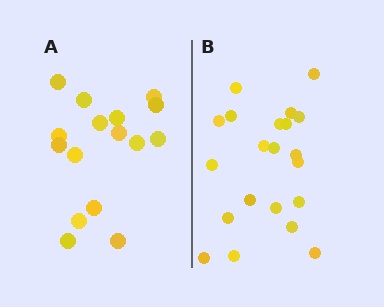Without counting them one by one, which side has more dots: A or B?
Region B (the right region) has more dots.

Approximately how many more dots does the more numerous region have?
Region B has about 5 more dots than region A.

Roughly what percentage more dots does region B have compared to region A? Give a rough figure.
About 30% more.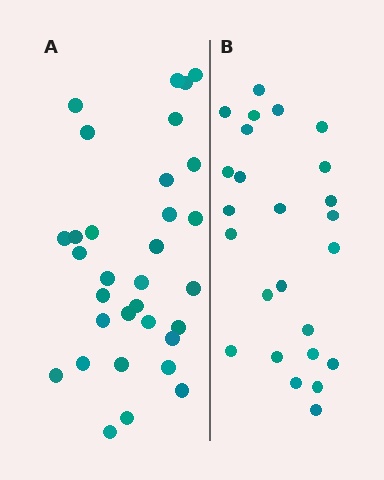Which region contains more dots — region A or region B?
Region A (the left region) has more dots.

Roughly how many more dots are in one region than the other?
Region A has roughly 8 or so more dots than region B.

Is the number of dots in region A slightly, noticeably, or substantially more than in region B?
Region A has noticeably more, but not dramatically so. The ratio is roughly 1.3 to 1.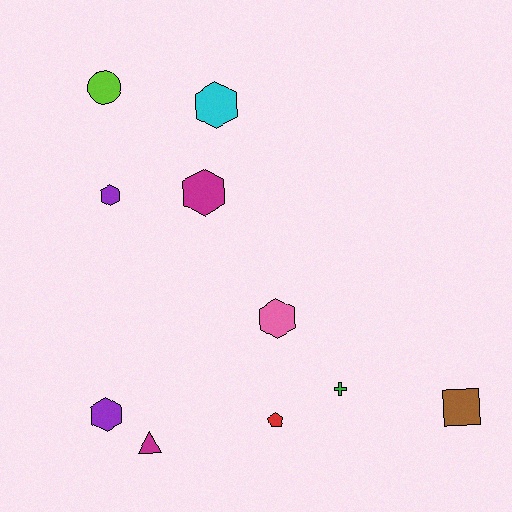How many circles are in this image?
There is 1 circle.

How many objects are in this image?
There are 10 objects.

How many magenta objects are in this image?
There are 2 magenta objects.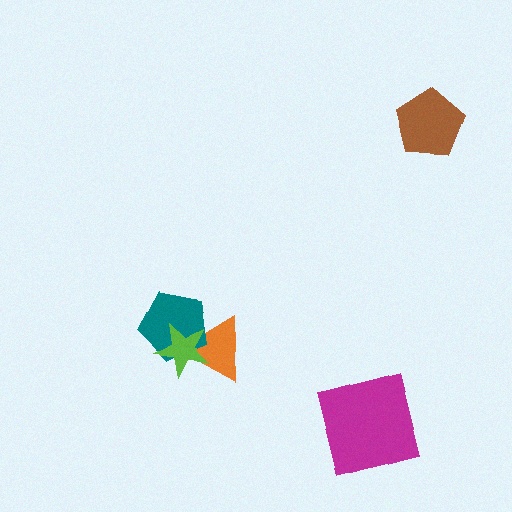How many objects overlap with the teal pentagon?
2 objects overlap with the teal pentagon.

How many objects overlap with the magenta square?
0 objects overlap with the magenta square.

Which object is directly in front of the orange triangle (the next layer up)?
The teal pentagon is directly in front of the orange triangle.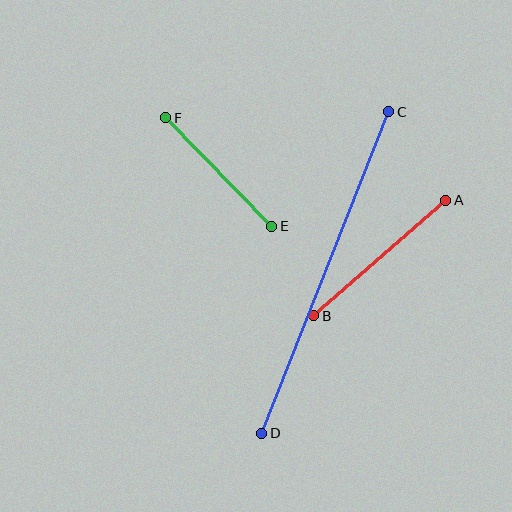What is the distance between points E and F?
The distance is approximately 152 pixels.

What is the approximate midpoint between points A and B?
The midpoint is at approximately (380, 258) pixels.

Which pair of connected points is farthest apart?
Points C and D are farthest apart.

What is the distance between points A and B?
The distance is approximately 175 pixels.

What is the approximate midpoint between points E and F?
The midpoint is at approximately (219, 172) pixels.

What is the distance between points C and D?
The distance is approximately 345 pixels.